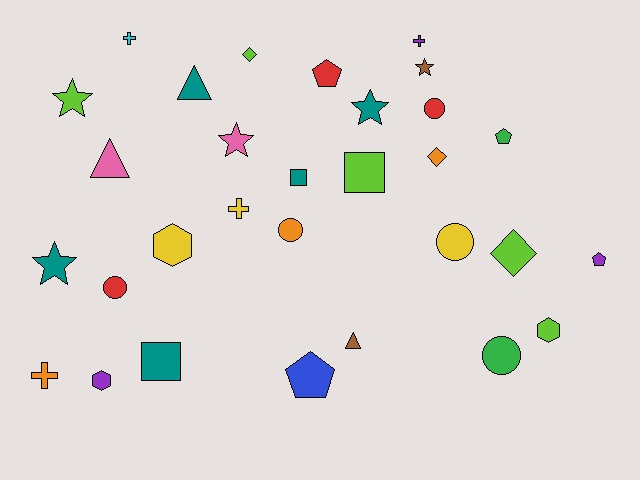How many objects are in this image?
There are 30 objects.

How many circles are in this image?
There are 5 circles.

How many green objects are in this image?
There are 2 green objects.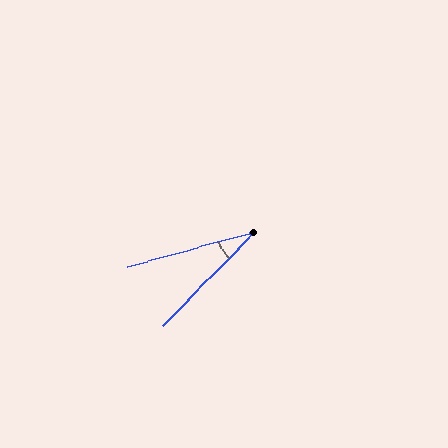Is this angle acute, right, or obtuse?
It is acute.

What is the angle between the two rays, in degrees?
Approximately 30 degrees.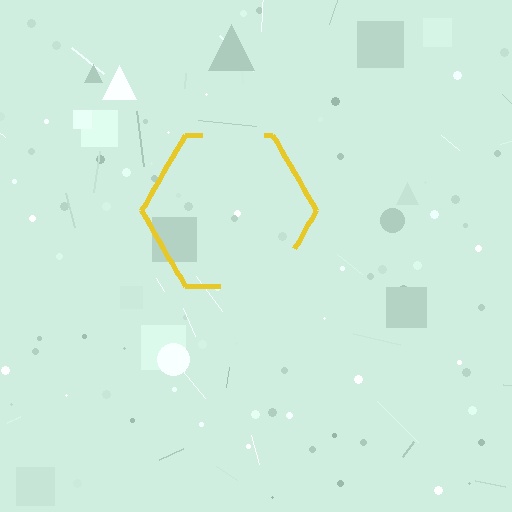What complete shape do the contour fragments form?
The contour fragments form a hexagon.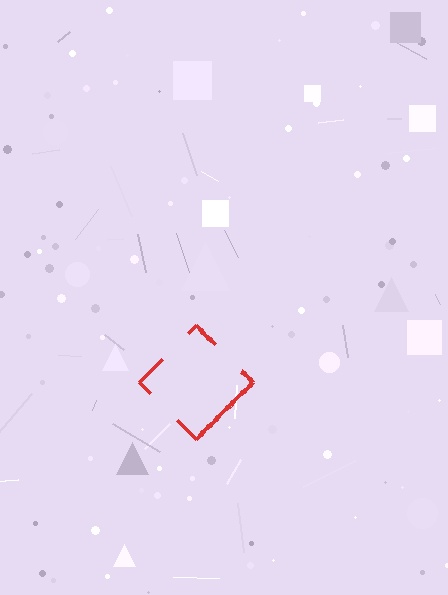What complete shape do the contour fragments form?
The contour fragments form a diamond.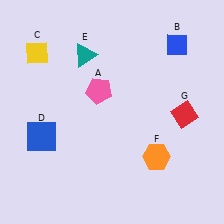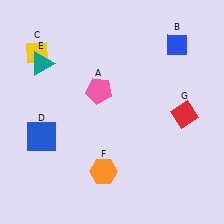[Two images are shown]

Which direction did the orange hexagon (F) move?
The orange hexagon (F) moved left.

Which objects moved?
The objects that moved are: the teal triangle (E), the orange hexagon (F).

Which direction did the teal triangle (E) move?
The teal triangle (E) moved left.